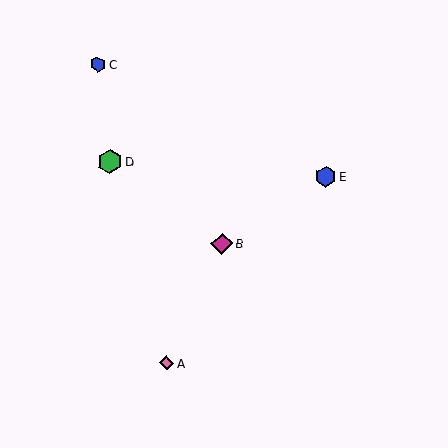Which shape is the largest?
The green hexagon (labeled D) is the largest.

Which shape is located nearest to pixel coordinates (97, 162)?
The green hexagon (labeled D) at (110, 162) is nearest to that location.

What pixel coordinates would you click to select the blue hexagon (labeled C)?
Click at (98, 64) to select the blue hexagon C.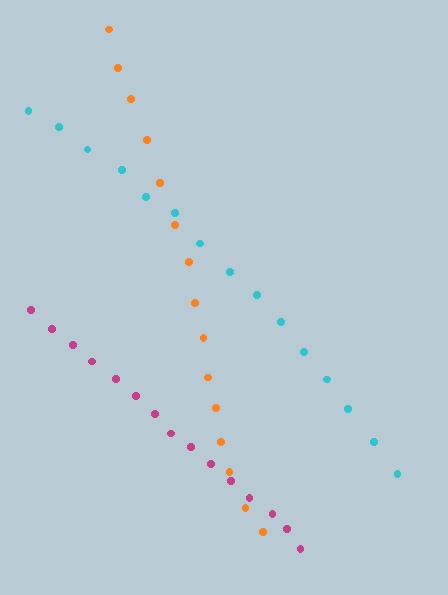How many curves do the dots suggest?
There are 3 distinct paths.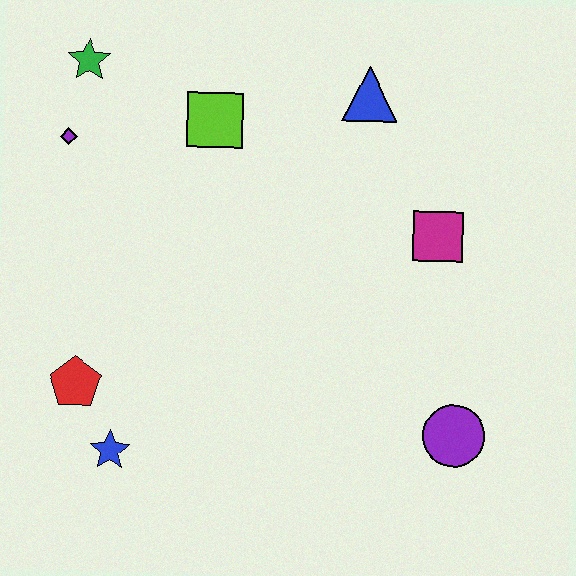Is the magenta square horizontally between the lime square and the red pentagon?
No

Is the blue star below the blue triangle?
Yes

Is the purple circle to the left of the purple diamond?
No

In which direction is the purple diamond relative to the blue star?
The purple diamond is above the blue star.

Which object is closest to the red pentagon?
The blue star is closest to the red pentagon.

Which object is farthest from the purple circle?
The green star is farthest from the purple circle.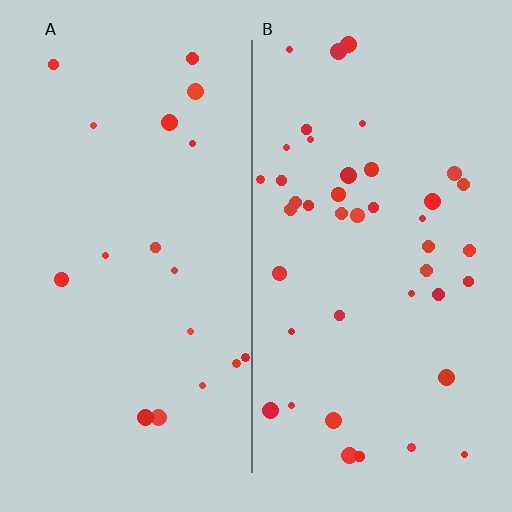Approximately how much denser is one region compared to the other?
Approximately 2.3× — region B over region A.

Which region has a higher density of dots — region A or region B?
B (the right).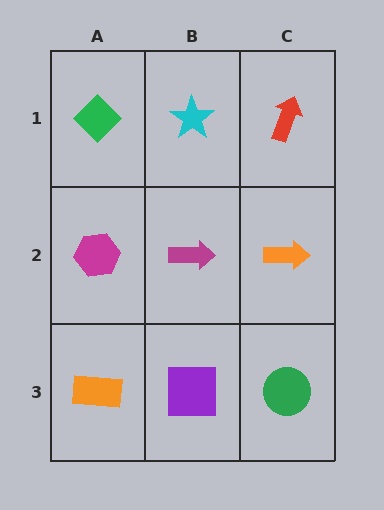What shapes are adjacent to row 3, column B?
A magenta arrow (row 2, column B), an orange rectangle (row 3, column A), a green circle (row 3, column C).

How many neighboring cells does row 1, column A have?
2.